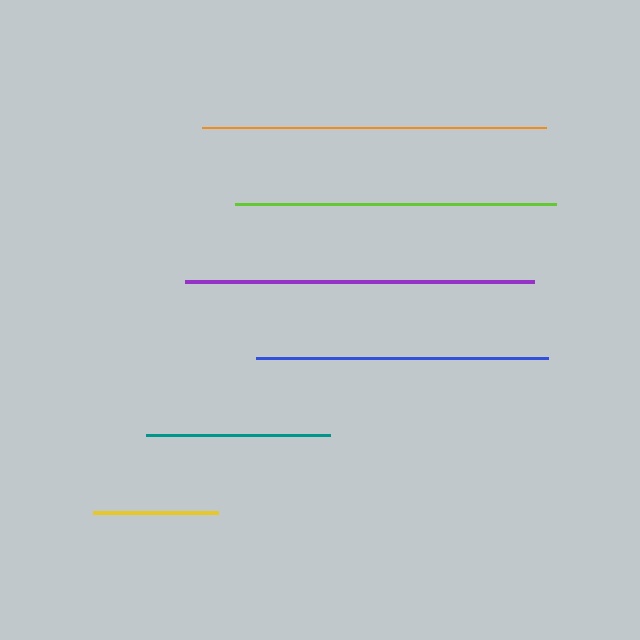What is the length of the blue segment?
The blue segment is approximately 292 pixels long.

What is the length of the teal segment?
The teal segment is approximately 184 pixels long.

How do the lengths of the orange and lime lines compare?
The orange and lime lines are approximately the same length.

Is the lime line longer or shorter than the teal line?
The lime line is longer than the teal line.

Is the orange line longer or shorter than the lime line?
The orange line is longer than the lime line.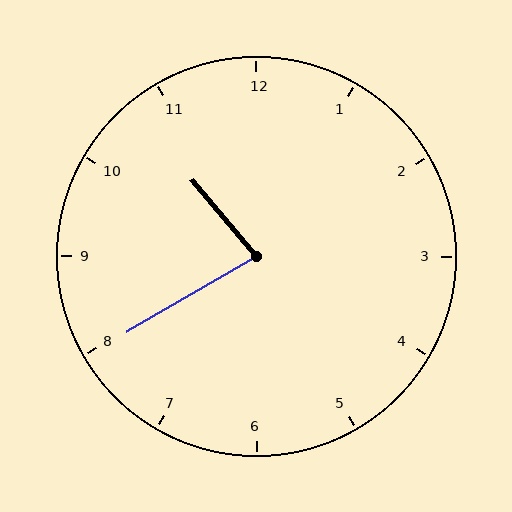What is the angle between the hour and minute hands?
Approximately 80 degrees.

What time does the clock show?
10:40.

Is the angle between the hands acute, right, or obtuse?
It is acute.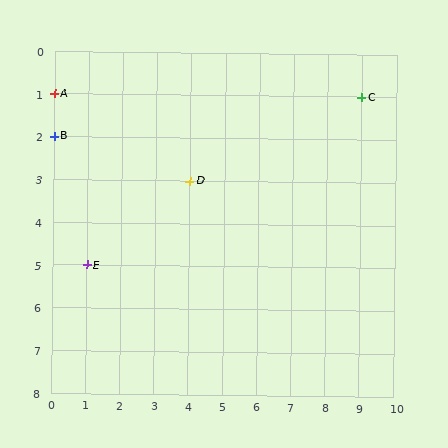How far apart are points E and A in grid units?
Points E and A are 1 column and 4 rows apart (about 4.1 grid units diagonally).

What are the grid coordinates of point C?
Point C is at grid coordinates (9, 1).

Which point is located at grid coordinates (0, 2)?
Point B is at (0, 2).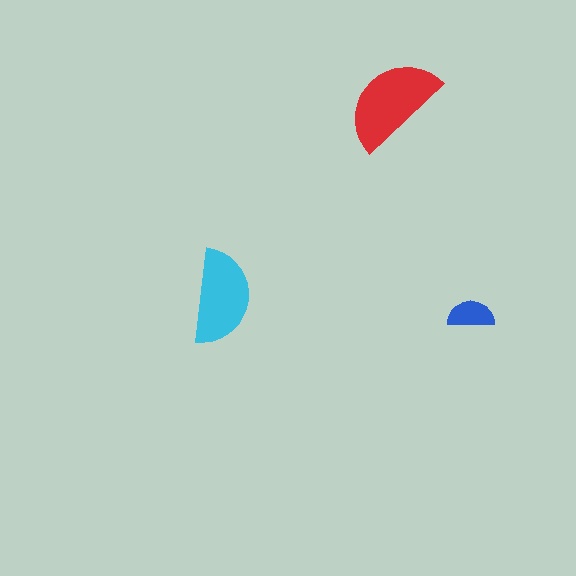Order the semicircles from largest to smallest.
the red one, the cyan one, the blue one.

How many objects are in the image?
There are 3 objects in the image.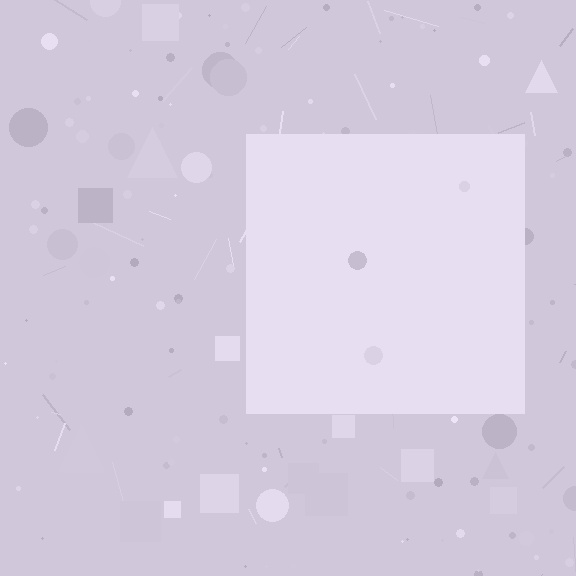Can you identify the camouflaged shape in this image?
The camouflaged shape is a square.